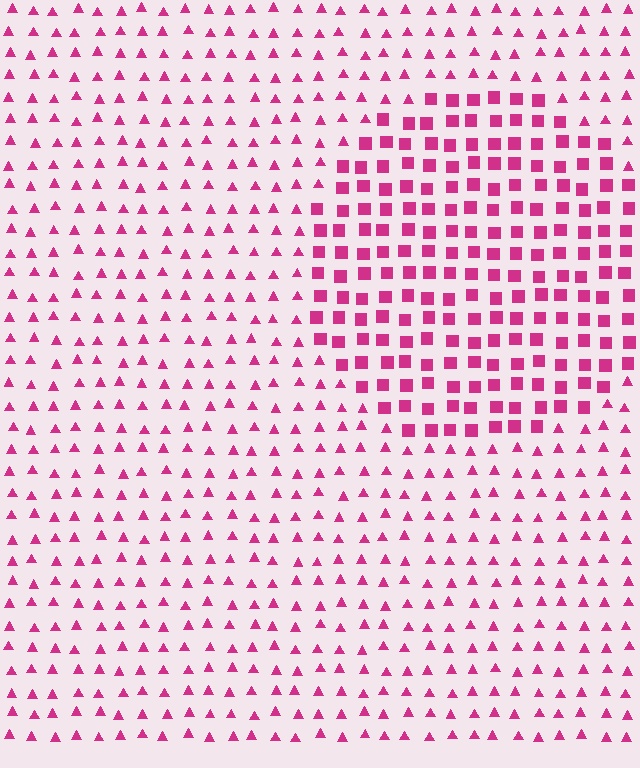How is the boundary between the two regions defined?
The boundary is defined by a change in element shape: squares inside vs. triangles outside. All elements share the same color and spacing.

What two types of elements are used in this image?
The image uses squares inside the circle region and triangles outside it.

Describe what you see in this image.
The image is filled with small magenta elements arranged in a uniform grid. A circle-shaped region contains squares, while the surrounding area contains triangles. The boundary is defined purely by the change in element shape.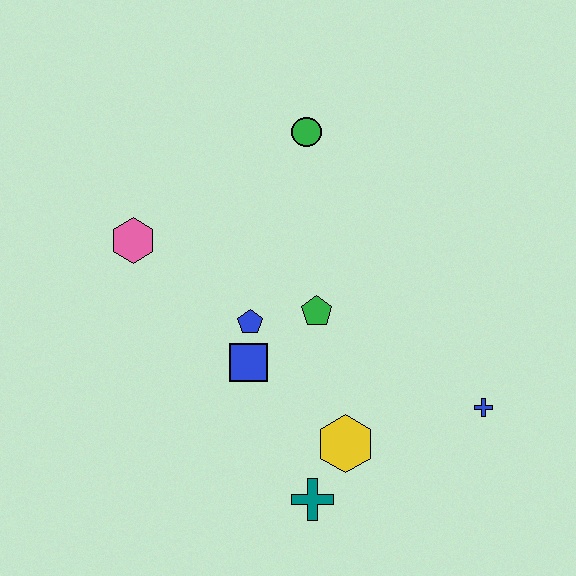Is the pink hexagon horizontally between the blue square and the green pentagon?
No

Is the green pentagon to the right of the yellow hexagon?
No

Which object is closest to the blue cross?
The yellow hexagon is closest to the blue cross.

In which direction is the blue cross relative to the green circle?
The blue cross is below the green circle.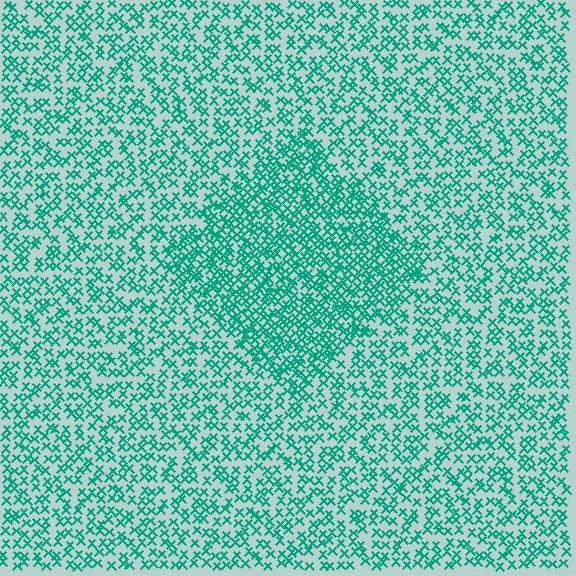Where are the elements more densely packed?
The elements are more densely packed inside the diamond boundary.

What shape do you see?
I see a diamond.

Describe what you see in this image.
The image contains small teal elements arranged at two different densities. A diamond-shaped region is visible where the elements are more densely packed than the surrounding area.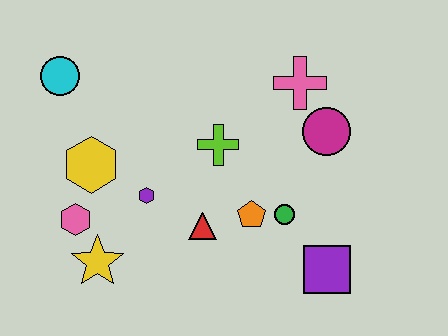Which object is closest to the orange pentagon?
The green circle is closest to the orange pentagon.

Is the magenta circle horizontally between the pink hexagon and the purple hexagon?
No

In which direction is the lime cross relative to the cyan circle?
The lime cross is to the right of the cyan circle.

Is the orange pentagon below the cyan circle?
Yes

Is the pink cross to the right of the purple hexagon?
Yes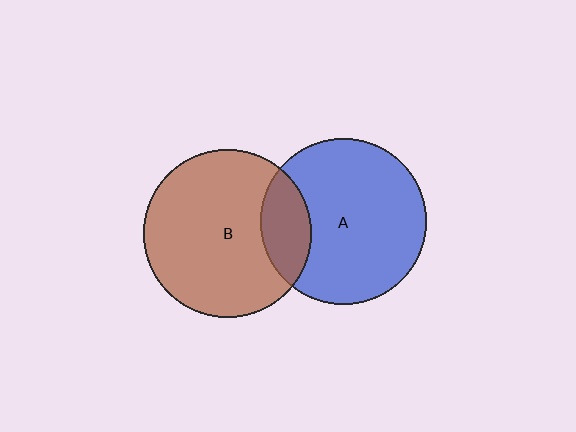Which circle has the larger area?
Circle B (brown).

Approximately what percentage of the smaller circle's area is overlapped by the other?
Approximately 20%.